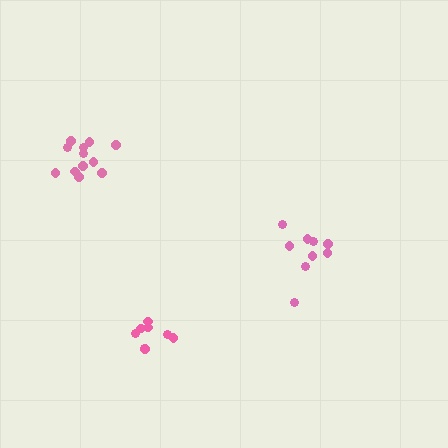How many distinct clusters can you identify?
There are 3 distinct clusters.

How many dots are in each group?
Group 1: 8 dots, Group 2: 9 dots, Group 3: 12 dots (29 total).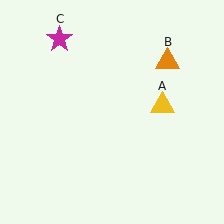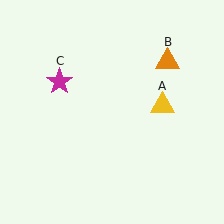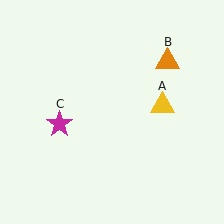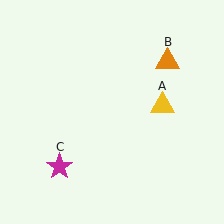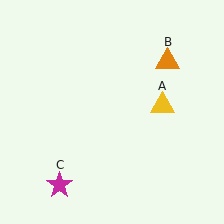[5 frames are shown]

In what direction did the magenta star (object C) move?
The magenta star (object C) moved down.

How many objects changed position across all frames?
1 object changed position: magenta star (object C).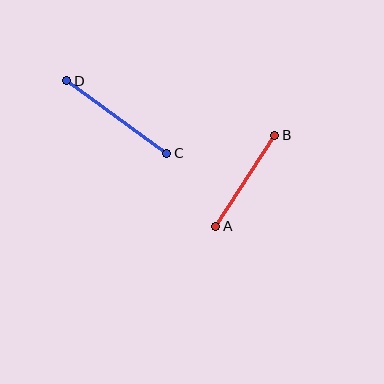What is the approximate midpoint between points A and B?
The midpoint is at approximately (245, 181) pixels.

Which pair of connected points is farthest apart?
Points C and D are farthest apart.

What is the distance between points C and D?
The distance is approximately 123 pixels.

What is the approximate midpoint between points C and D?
The midpoint is at approximately (117, 117) pixels.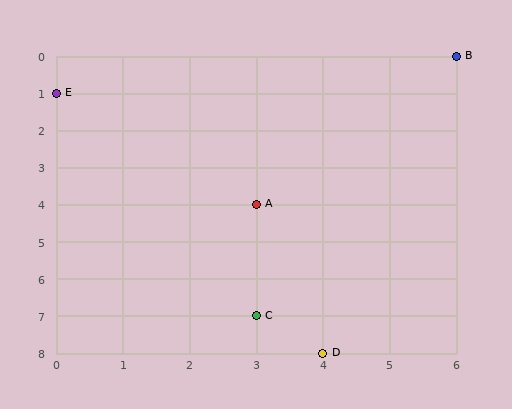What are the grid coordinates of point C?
Point C is at grid coordinates (3, 7).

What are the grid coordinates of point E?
Point E is at grid coordinates (0, 1).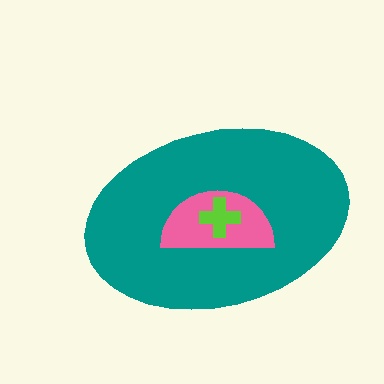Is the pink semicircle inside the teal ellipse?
Yes.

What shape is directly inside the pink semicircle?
The lime cross.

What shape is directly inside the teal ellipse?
The pink semicircle.